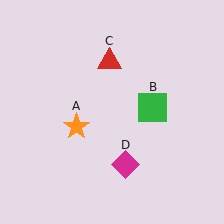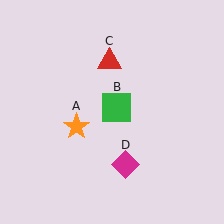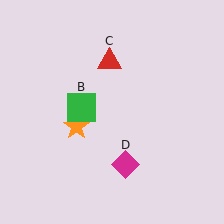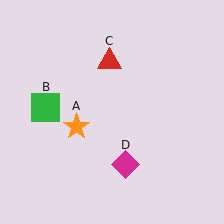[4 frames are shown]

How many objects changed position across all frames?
1 object changed position: green square (object B).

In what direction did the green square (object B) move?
The green square (object B) moved left.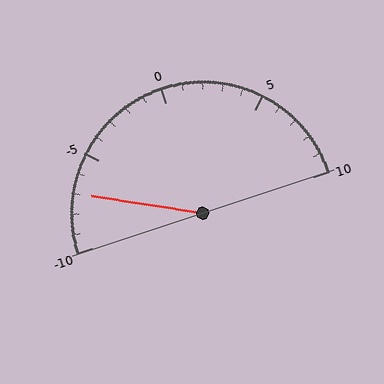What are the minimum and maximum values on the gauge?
The gauge ranges from -10 to 10.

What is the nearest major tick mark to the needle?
The nearest major tick mark is -5.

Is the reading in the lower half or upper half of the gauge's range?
The reading is in the lower half of the range (-10 to 10).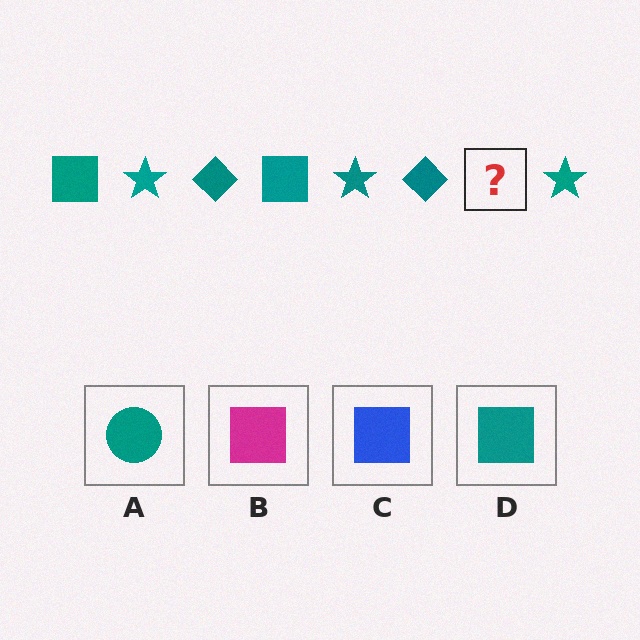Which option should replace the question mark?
Option D.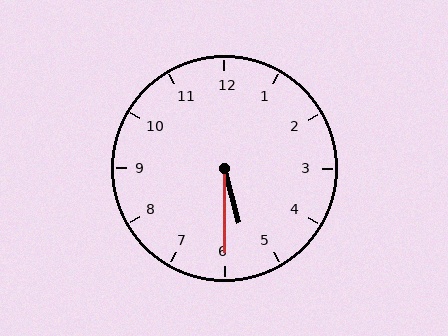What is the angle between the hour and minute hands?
Approximately 15 degrees.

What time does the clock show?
5:30.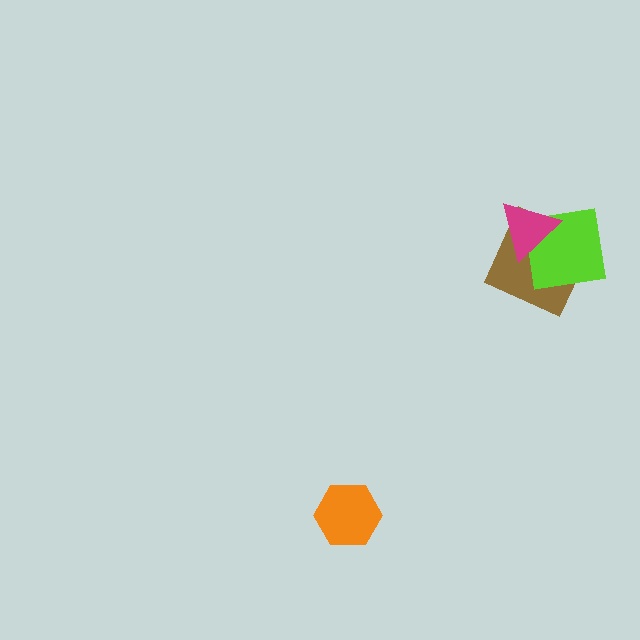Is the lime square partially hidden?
Yes, it is partially covered by another shape.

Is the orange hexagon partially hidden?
No, no other shape covers it.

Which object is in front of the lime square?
The magenta triangle is in front of the lime square.